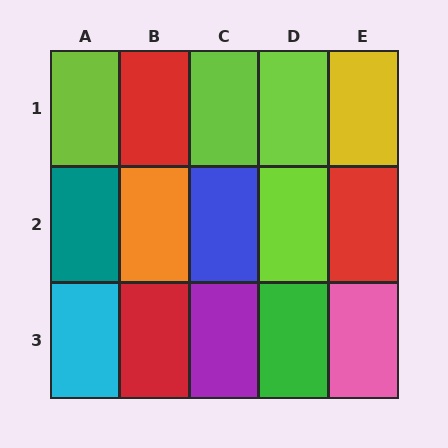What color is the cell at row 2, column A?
Teal.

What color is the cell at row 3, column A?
Cyan.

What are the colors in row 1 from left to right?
Lime, red, lime, lime, yellow.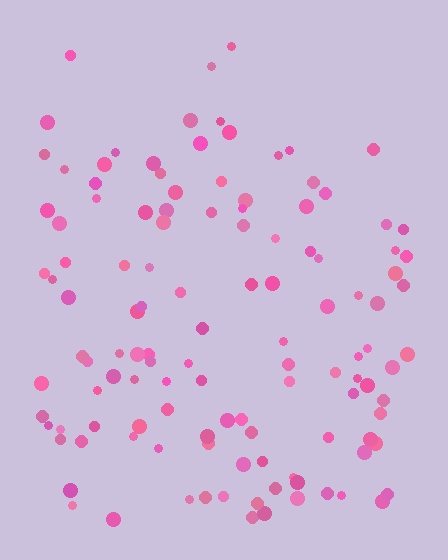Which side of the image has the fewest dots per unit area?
The top.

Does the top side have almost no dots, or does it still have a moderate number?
Still a moderate number, just noticeably fewer than the bottom.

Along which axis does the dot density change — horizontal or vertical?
Vertical.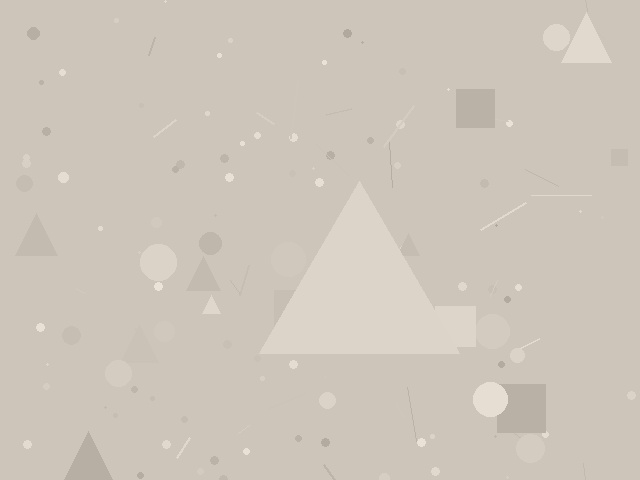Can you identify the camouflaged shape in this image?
The camouflaged shape is a triangle.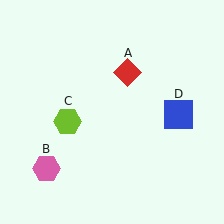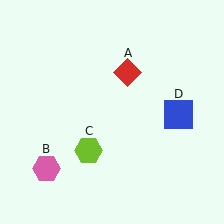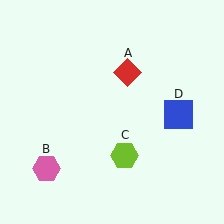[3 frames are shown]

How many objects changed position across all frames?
1 object changed position: lime hexagon (object C).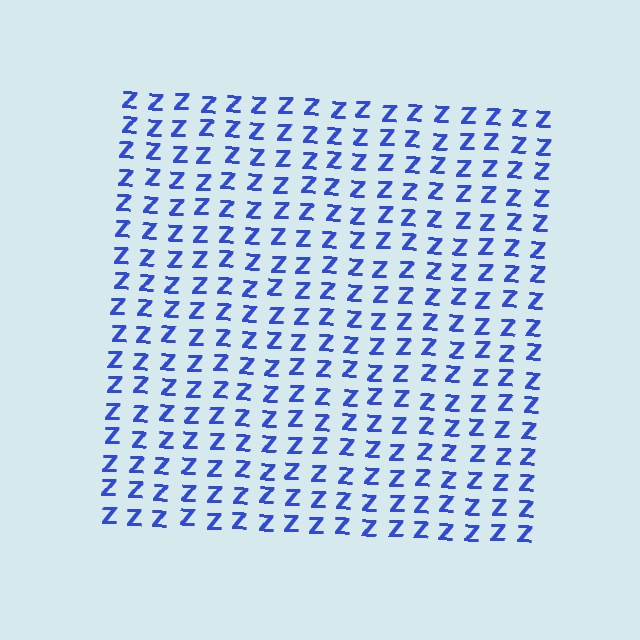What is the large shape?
The large shape is a square.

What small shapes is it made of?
It is made of small letter Z's.